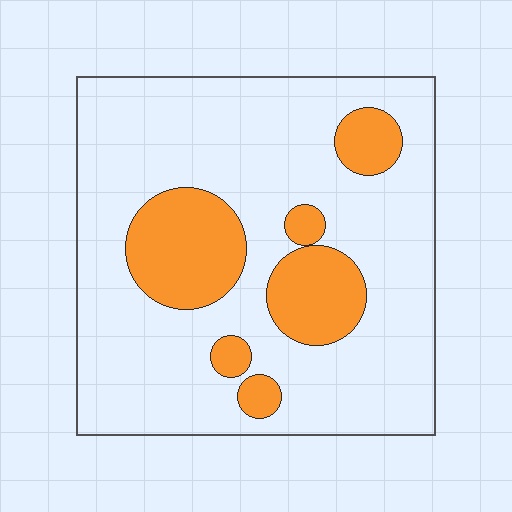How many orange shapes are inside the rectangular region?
6.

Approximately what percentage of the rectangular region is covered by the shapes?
Approximately 20%.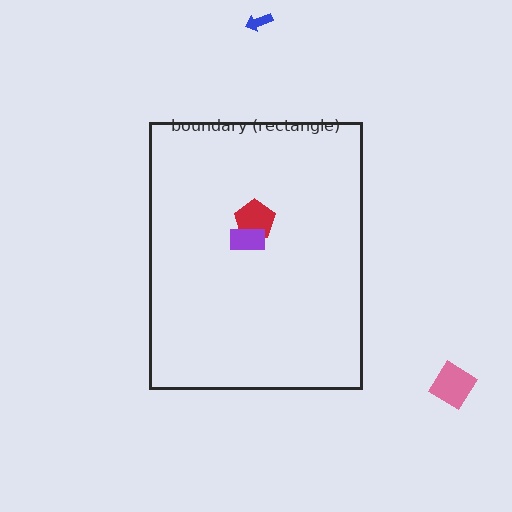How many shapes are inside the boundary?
2 inside, 2 outside.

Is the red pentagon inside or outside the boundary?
Inside.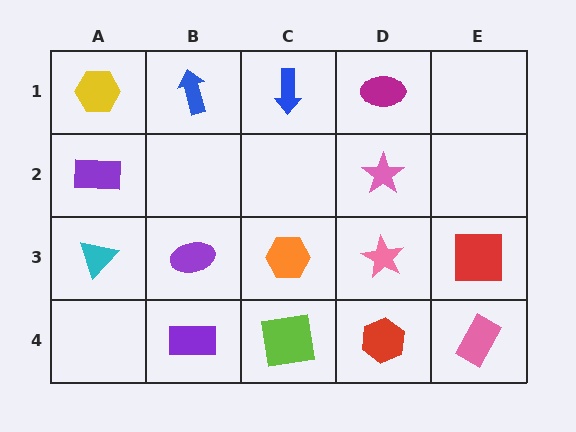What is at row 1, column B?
A blue arrow.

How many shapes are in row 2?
2 shapes.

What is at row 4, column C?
A lime square.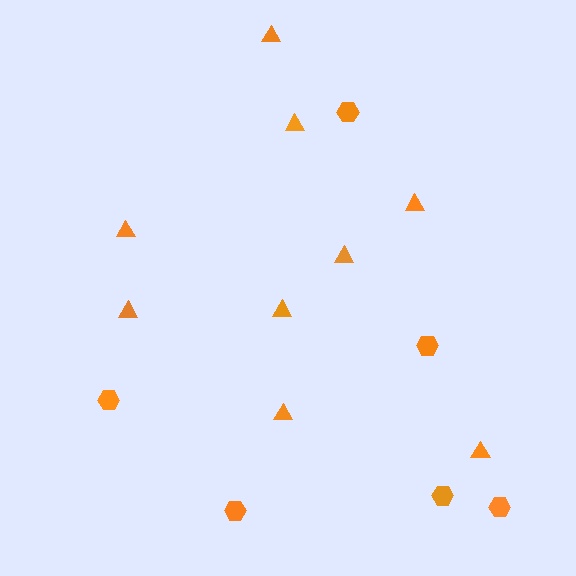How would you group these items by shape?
There are 2 groups: one group of triangles (9) and one group of hexagons (6).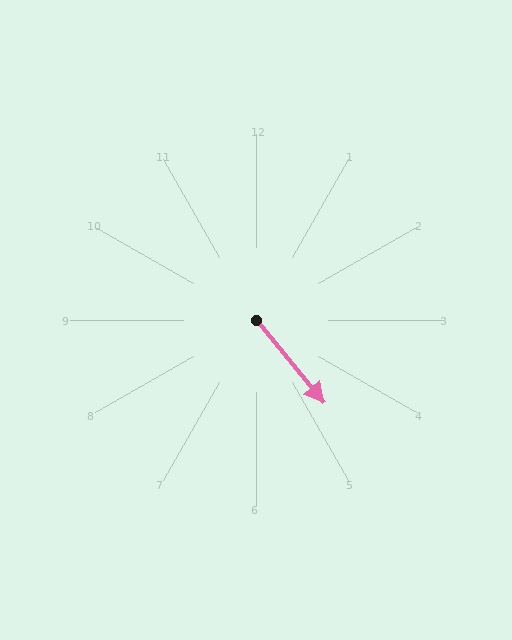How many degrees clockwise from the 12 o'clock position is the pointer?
Approximately 141 degrees.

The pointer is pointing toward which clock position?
Roughly 5 o'clock.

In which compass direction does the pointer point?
Southeast.